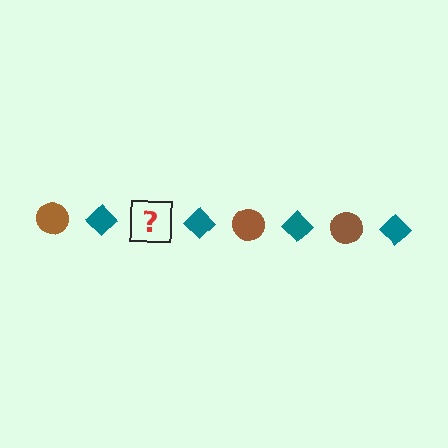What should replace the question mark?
The question mark should be replaced with a brown circle.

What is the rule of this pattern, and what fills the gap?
The rule is that the pattern alternates between brown circle and teal diamond. The gap should be filled with a brown circle.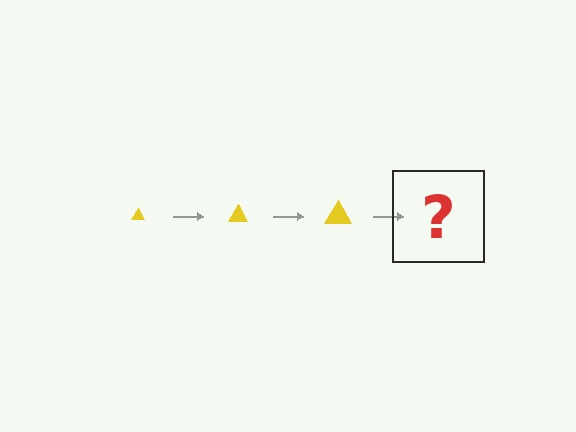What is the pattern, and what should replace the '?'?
The pattern is that the triangle gets progressively larger each step. The '?' should be a yellow triangle, larger than the previous one.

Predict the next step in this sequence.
The next step is a yellow triangle, larger than the previous one.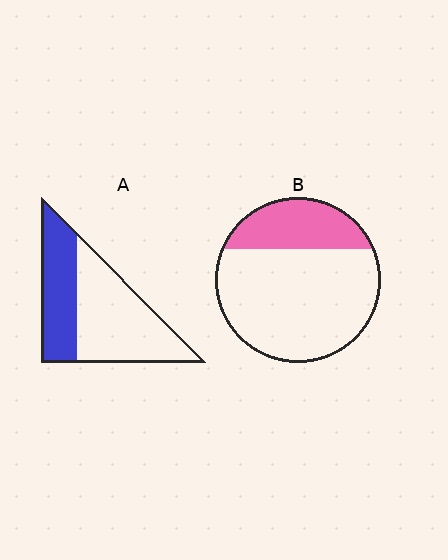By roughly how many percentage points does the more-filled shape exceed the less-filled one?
By roughly 10 percentage points (A over B).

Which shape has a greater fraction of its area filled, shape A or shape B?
Shape A.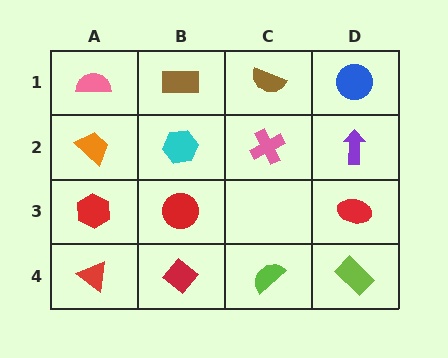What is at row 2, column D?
A purple arrow.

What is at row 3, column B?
A red circle.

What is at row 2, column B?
A cyan hexagon.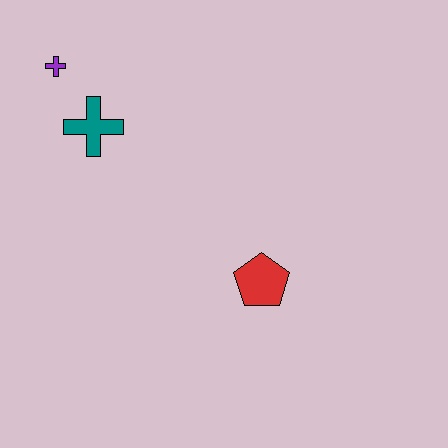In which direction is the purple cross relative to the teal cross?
The purple cross is above the teal cross.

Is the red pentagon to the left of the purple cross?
No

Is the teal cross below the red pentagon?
No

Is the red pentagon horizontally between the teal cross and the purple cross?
No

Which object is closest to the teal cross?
The purple cross is closest to the teal cross.